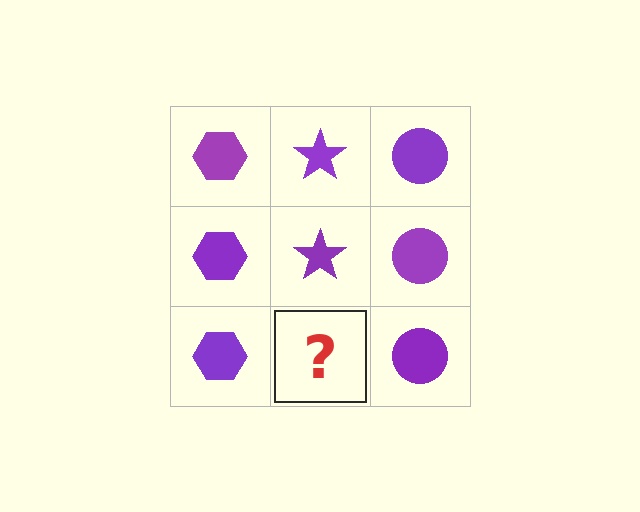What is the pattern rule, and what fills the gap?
The rule is that each column has a consistent shape. The gap should be filled with a purple star.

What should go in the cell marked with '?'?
The missing cell should contain a purple star.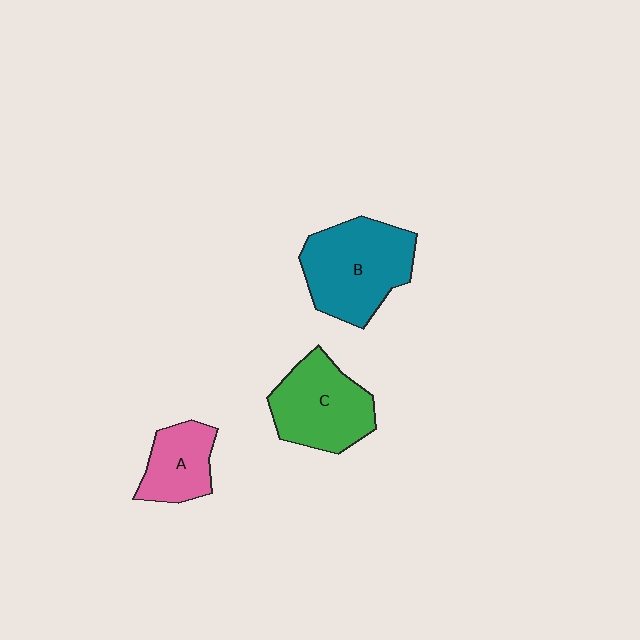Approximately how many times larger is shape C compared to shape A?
Approximately 1.5 times.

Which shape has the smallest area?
Shape A (pink).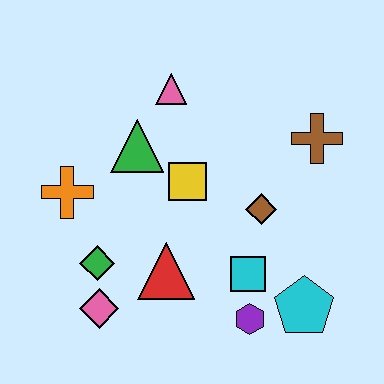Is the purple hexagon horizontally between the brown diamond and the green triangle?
Yes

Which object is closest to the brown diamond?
The cyan square is closest to the brown diamond.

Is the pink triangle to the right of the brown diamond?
No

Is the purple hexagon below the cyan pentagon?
Yes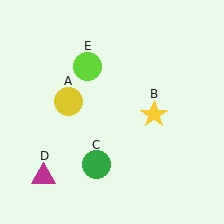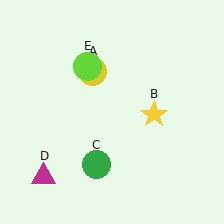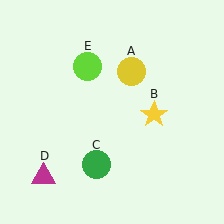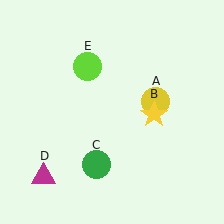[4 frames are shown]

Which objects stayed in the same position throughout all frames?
Yellow star (object B) and green circle (object C) and magenta triangle (object D) and lime circle (object E) remained stationary.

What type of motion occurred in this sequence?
The yellow circle (object A) rotated clockwise around the center of the scene.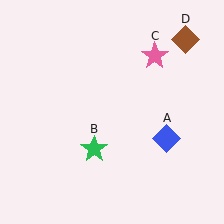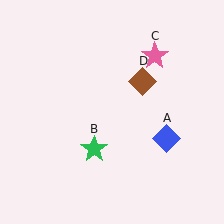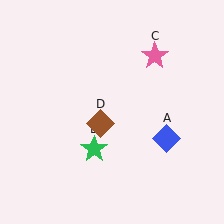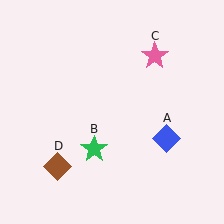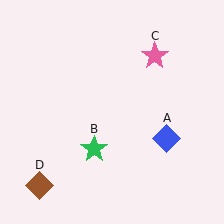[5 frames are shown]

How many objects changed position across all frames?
1 object changed position: brown diamond (object D).